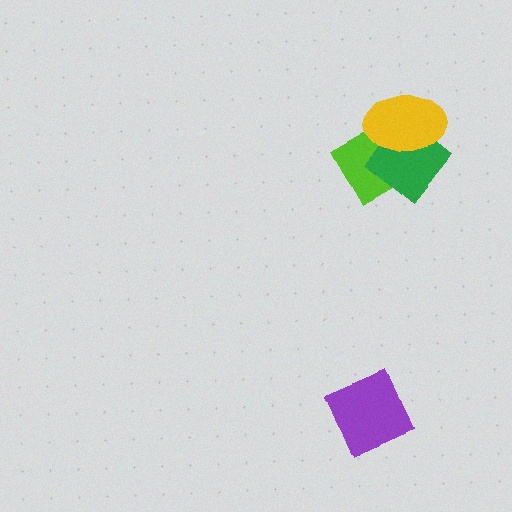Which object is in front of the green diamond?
The yellow ellipse is in front of the green diamond.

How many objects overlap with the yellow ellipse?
2 objects overlap with the yellow ellipse.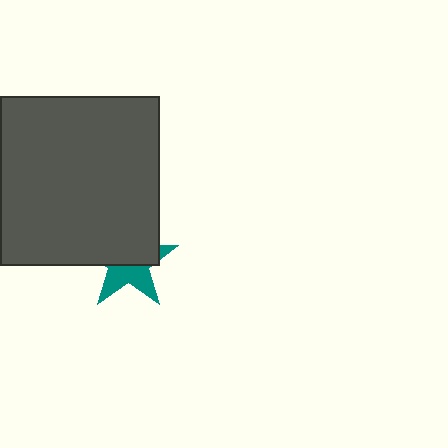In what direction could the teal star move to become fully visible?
The teal star could move down. That would shift it out from behind the dark gray rectangle entirely.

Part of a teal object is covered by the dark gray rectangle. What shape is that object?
It is a star.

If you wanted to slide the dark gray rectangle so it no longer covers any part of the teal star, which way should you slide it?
Slide it up — that is the most direct way to separate the two shapes.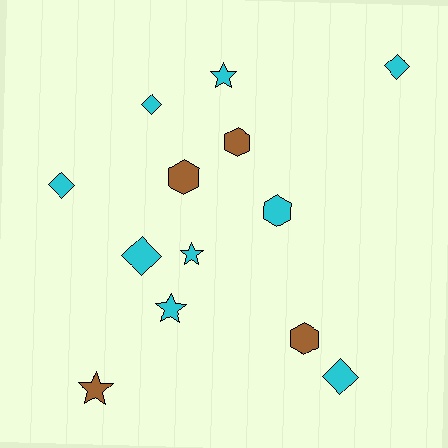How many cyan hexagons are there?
There is 1 cyan hexagon.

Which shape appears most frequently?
Diamond, with 5 objects.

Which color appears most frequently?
Cyan, with 9 objects.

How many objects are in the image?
There are 13 objects.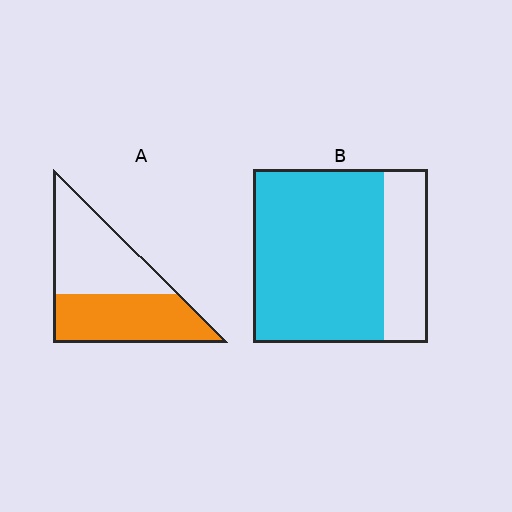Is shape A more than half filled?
Roughly half.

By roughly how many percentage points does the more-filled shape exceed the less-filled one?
By roughly 25 percentage points (B over A).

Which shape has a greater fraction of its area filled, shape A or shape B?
Shape B.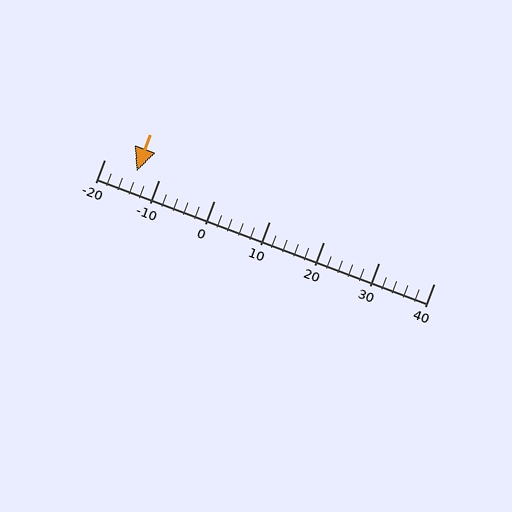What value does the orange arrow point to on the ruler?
The orange arrow points to approximately -14.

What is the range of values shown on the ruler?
The ruler shows values from -20 to 40.